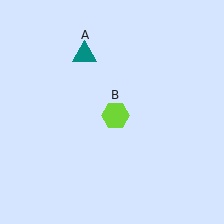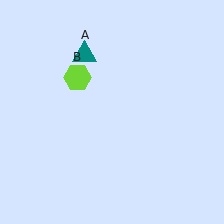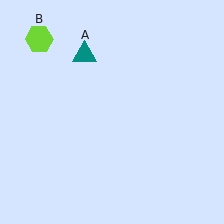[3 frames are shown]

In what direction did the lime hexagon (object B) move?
The lime hexagon (object B) moved up and to the left.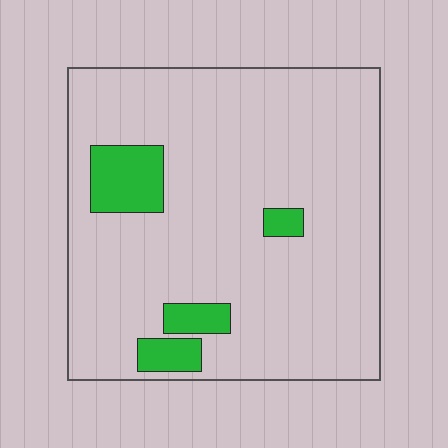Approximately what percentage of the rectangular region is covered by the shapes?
Approximately 10%.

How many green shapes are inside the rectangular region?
4.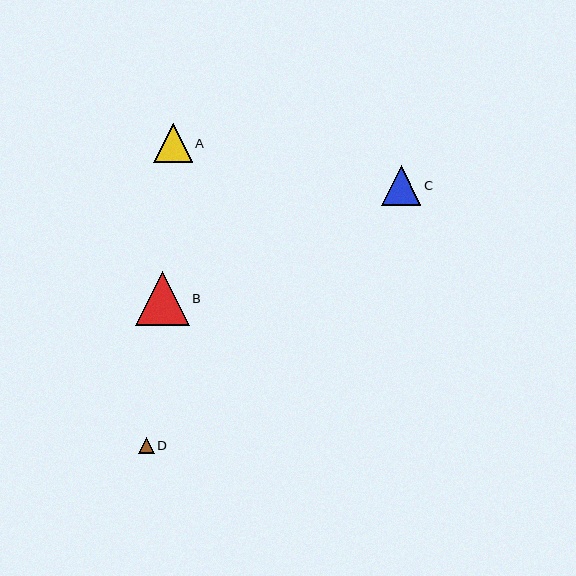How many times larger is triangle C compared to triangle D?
Triangle C is approximately 2.5 times the size of triangle D.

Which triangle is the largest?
Triangle B is the largest with a size of approximately 53 pixels.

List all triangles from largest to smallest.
From largest to smallest: B, C, A, D.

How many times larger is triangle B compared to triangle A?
Triangle B is approximately 1.4 times the size of triangle A.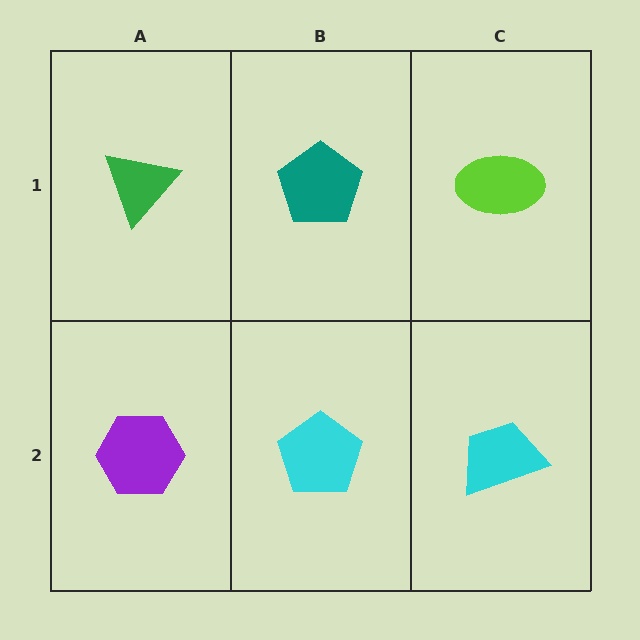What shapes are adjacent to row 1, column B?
A cyan pentagon (row 2, column B), a green triangle (row 1, column A), a lime ellipse (row 1, column C).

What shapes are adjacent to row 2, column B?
A teal pentagon (row 1, column B), a purple hexagon (row 2, column A), a cyan trapezoid (row 2, column C).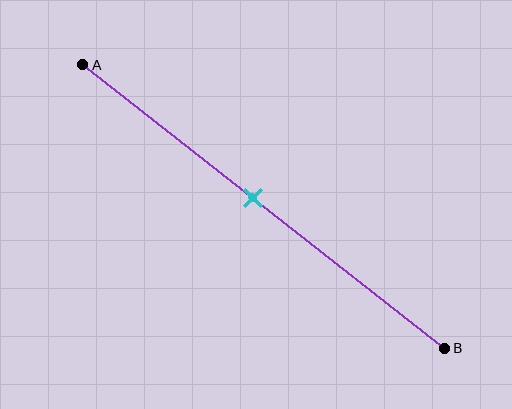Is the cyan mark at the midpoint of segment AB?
No, the mark is at about 45% from A, not at the 50% midpoint.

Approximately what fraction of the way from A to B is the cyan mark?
The cyan mark is approximately 45% of the way from A to B.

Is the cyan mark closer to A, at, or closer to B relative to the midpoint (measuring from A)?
The cyan mark is closer to point A than the midpoint of segment AB.